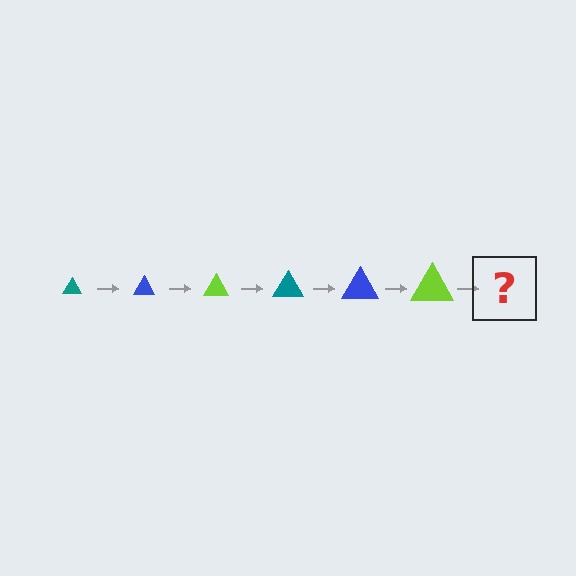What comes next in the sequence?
The next element should be a teal triangle, larger than the previous one.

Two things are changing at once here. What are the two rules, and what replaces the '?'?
The two rules are that the triangle grows larger each step and the color cycles through teal, blue, and lime. The '?' should be a teal triangle, larger than the previous one.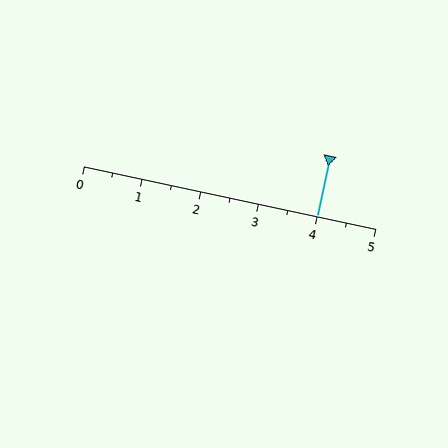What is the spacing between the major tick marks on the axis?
The major ticks are spaced 1 apart.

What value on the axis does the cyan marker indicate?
The marker indicates approximately 4.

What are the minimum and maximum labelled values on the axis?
The axis runs from 0 to 5.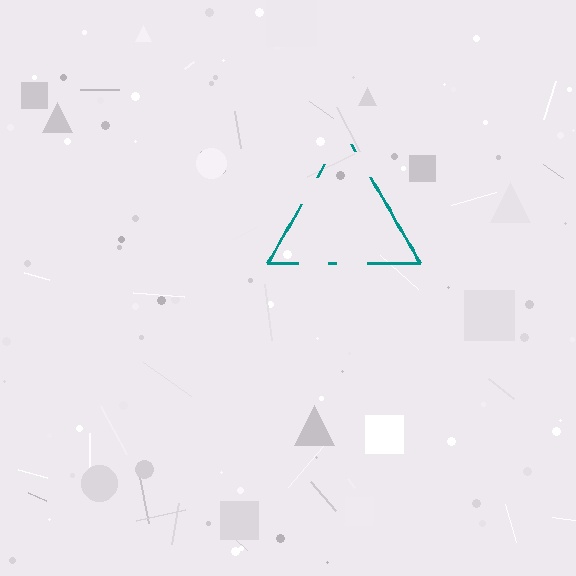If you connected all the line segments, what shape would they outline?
They would outline a triangle.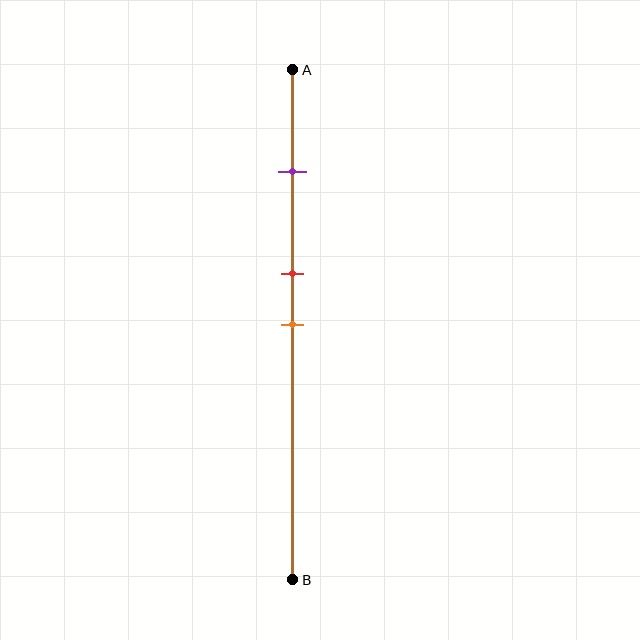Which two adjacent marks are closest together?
The red and orange marks are the closest adjacent pair.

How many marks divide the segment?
There are 3 marks dividing the segment.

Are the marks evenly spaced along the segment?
No, the marks are not evenly spaced.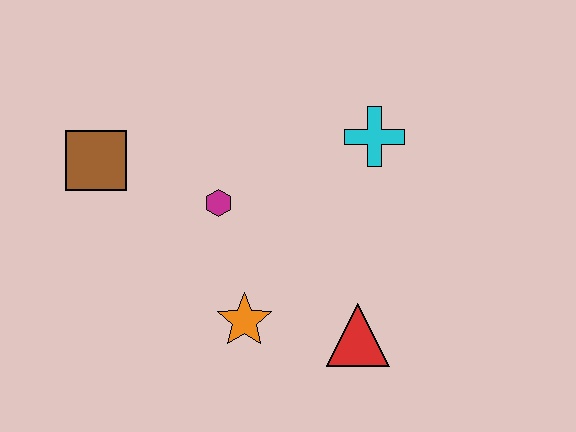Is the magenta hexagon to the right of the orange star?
No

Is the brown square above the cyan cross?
No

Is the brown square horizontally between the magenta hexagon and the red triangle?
No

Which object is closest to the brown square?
The magenta hexagon is closest to the brown square.